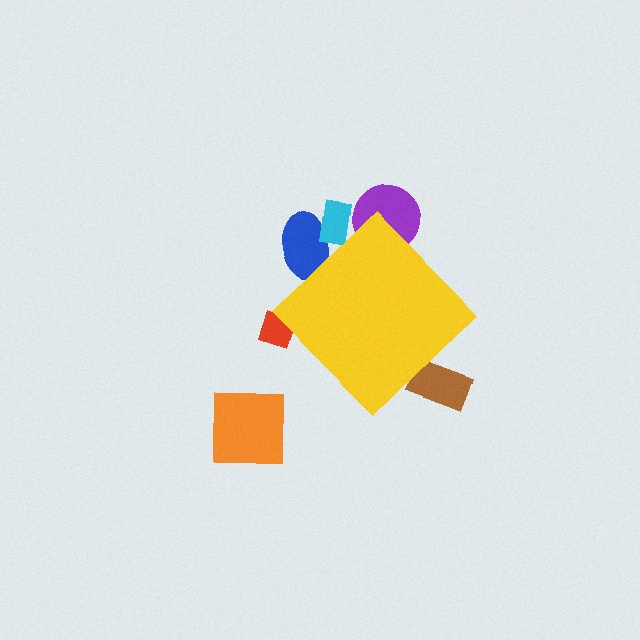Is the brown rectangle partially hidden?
Yes, the brown rectangle is partially hidden behind the yellow diamond.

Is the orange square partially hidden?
No, the orange square is fully visible.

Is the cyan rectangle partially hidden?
Yes, the cyan rectangle is partially hidden behind the yellow diamond.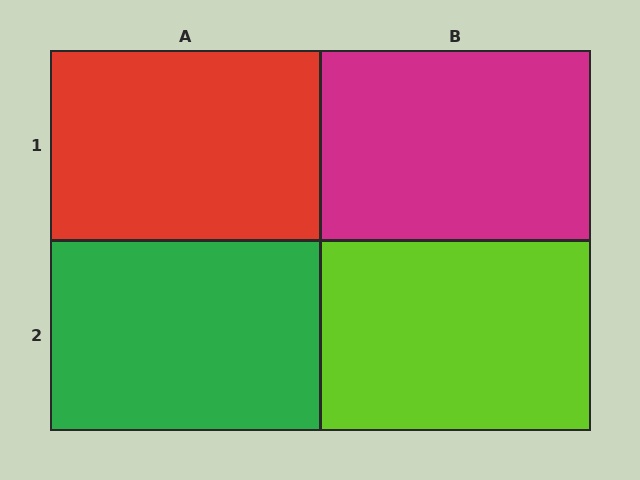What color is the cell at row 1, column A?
Red.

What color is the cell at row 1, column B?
Magenta.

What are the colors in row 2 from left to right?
Green, lime.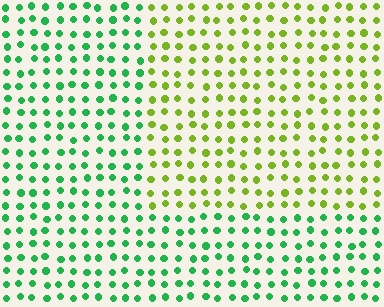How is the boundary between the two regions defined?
The boundary is defined purely by a slight shift in hue (about 53 degrees). Spacing, size, and orientation are identical on both sides.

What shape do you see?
I see a rectangle.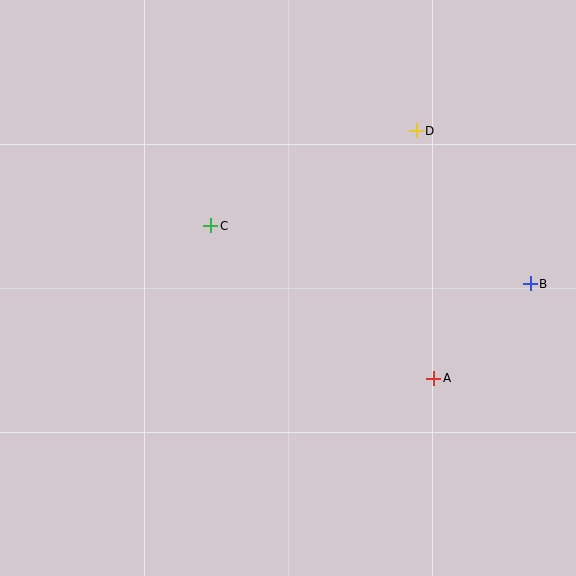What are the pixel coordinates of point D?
Point D is at (416, 131).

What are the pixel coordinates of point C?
Point C is at (211, 226).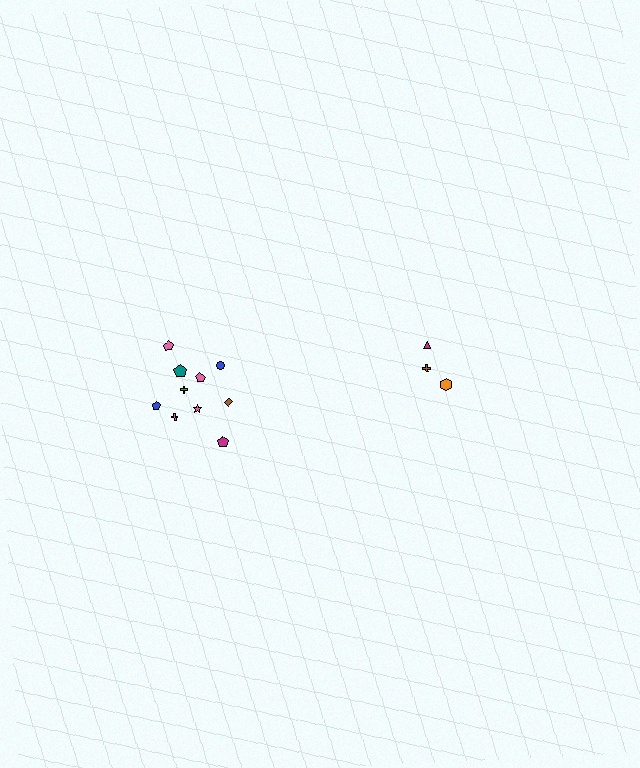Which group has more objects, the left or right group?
The left group.